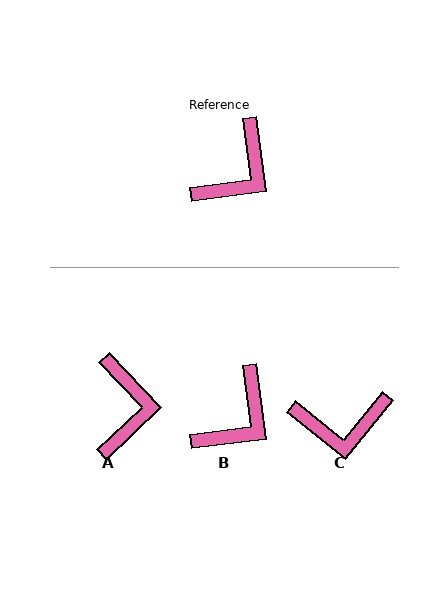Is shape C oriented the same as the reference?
No, it is off by about 46 degrees.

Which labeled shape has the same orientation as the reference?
B.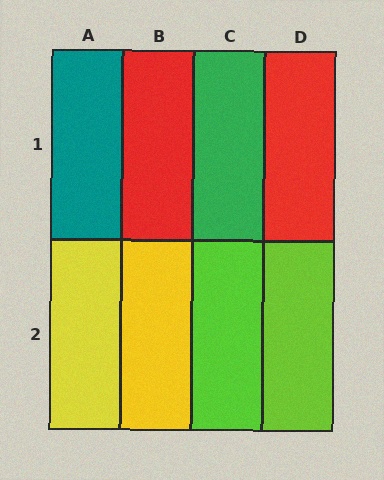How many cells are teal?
1 cell is teal.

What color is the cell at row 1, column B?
Red.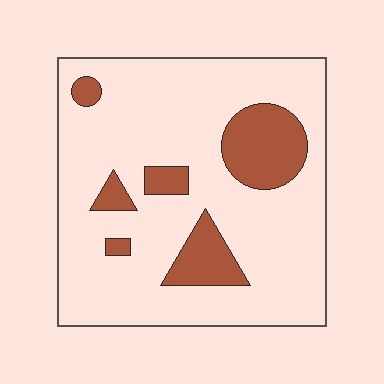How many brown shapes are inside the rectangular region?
6.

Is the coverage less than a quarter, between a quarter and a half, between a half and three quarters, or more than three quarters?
Less than a quarter.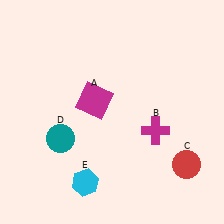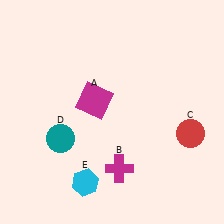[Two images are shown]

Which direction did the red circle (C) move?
The red circle (C) moved up.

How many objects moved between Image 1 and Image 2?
2 objects moved between the two images.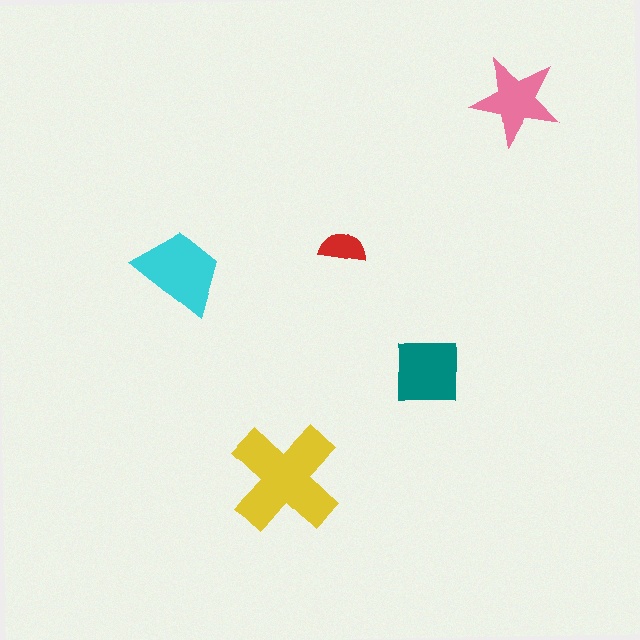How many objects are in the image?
There are 5 objects in the image.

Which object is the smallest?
The red semicircle.